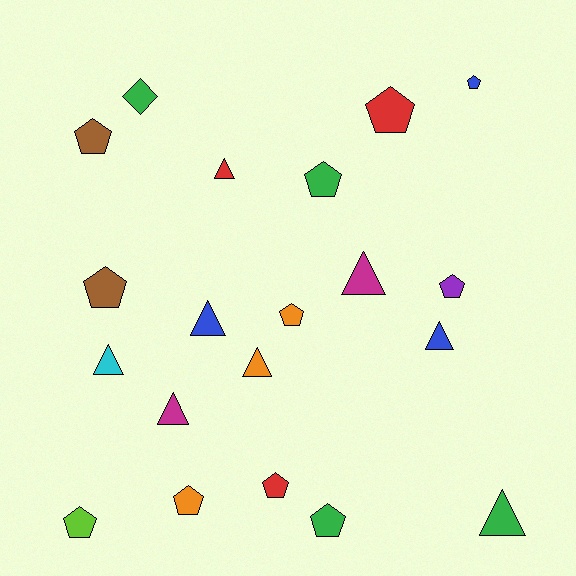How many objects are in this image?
There are 20 objects.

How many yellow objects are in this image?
There are no yellow objects.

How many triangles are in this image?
There are 8 triangles.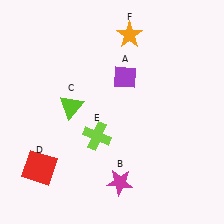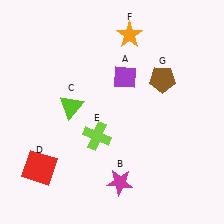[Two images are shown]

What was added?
A brown pentagon (G) was added in Image 2.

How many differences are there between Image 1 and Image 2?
There is 1 difference between the two images.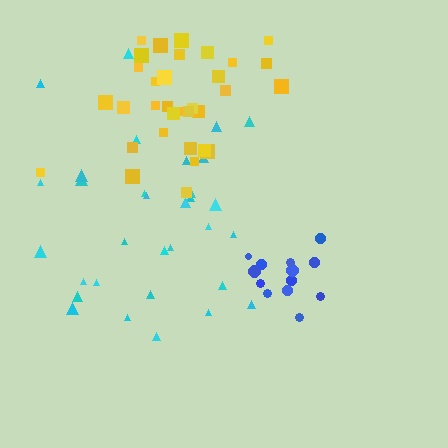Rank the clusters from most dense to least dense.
blue, yellow, cyan.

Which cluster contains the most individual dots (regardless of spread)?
Cyan (33).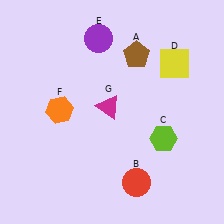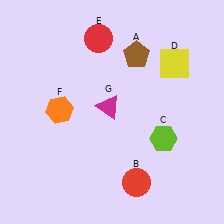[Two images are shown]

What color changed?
The circle (E) changed from purple in Image 1 to red in Image 2.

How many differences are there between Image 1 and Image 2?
There is 1 difference between the two images.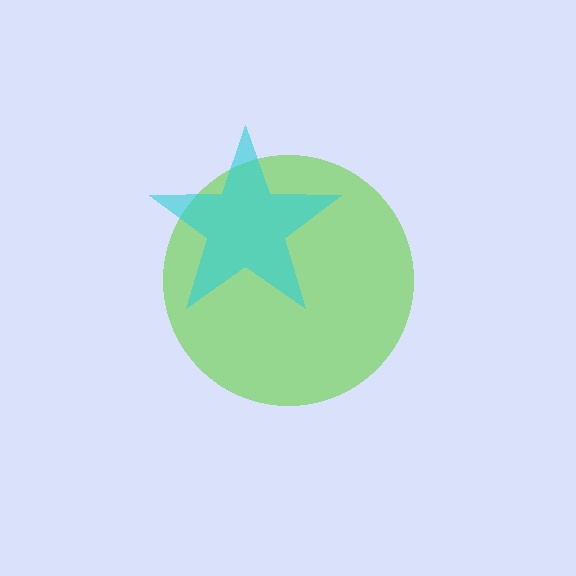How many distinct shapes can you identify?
There are 2 distinct shapes: a lime circle, a cyan star.